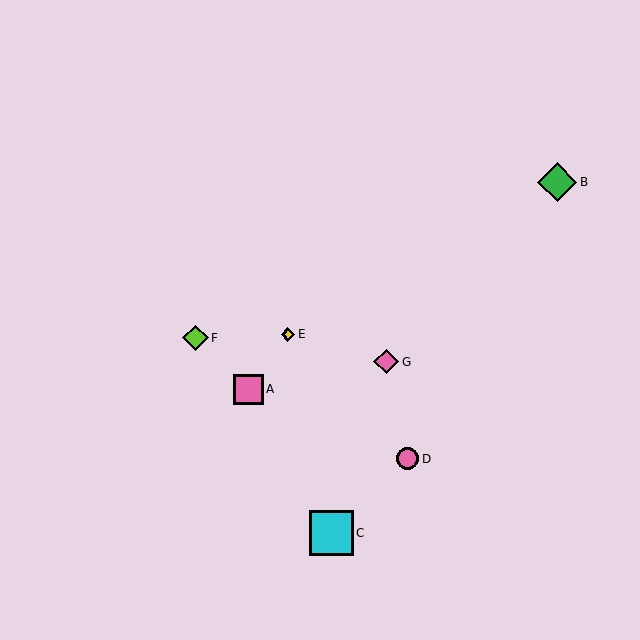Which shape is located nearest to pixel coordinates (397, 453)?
The pink circle (labeled D) at (408, 459) is nearest to that location.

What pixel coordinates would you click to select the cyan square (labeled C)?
Click at (331, 533) to select the cyan square C.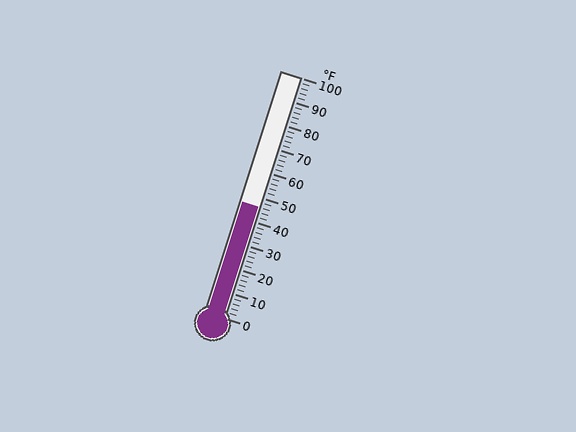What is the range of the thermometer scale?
The thermometer scale ranges from 0°F to 100°F.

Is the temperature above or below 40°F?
The temperature is above 40°F.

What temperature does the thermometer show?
The thermometer shows approximately 46°F.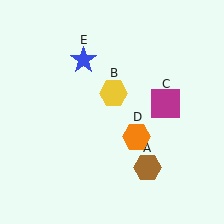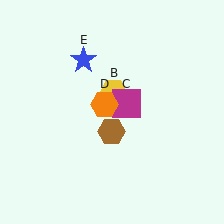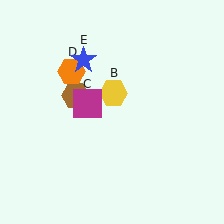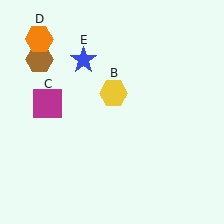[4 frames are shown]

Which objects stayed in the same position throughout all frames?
Yellow hexagon (object B) and blue star (object E) remained stationary.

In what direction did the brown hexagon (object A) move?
The brown hexagon (object A) moved up and to the left.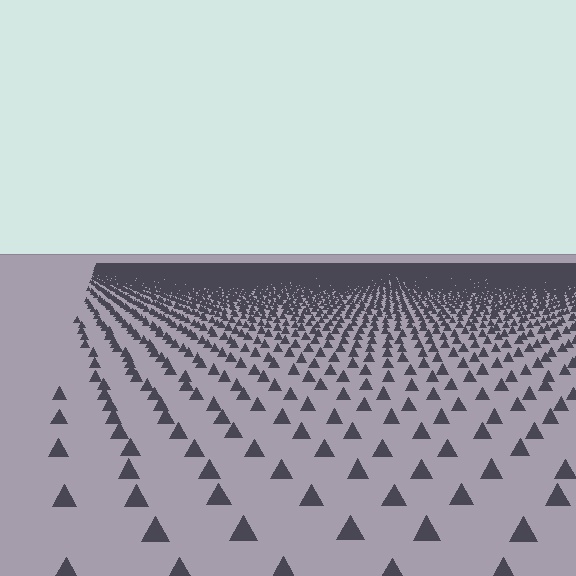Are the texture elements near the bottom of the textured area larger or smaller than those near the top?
Larger. Near the bottom, elements are closer to the viewer and appear at a bigger on-screen size.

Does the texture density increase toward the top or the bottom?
Density increases toward the top.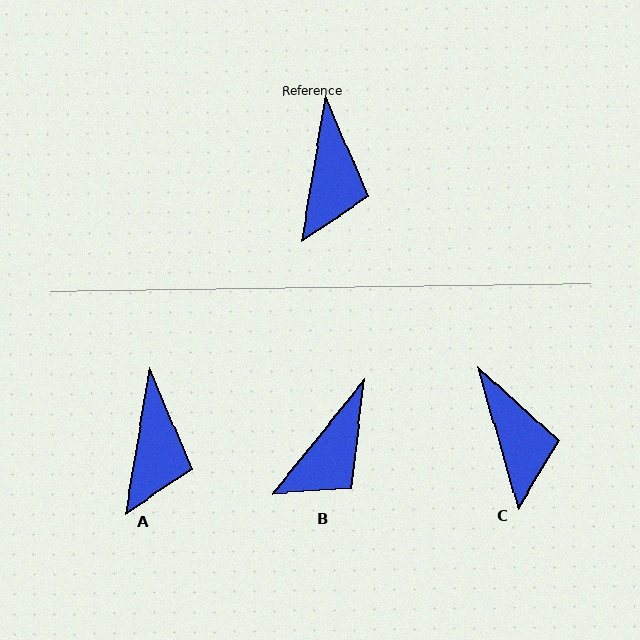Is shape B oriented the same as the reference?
No, it is off by about 29 degrees.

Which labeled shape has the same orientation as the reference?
A.